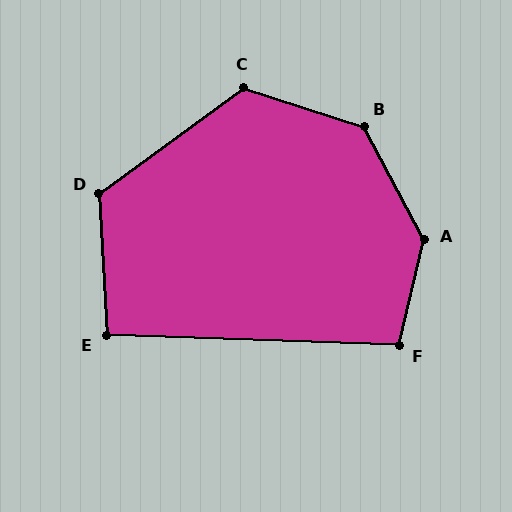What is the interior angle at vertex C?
Approximately 126 degrees (obtuse).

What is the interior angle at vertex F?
Approximately 101 degrees (obtuse).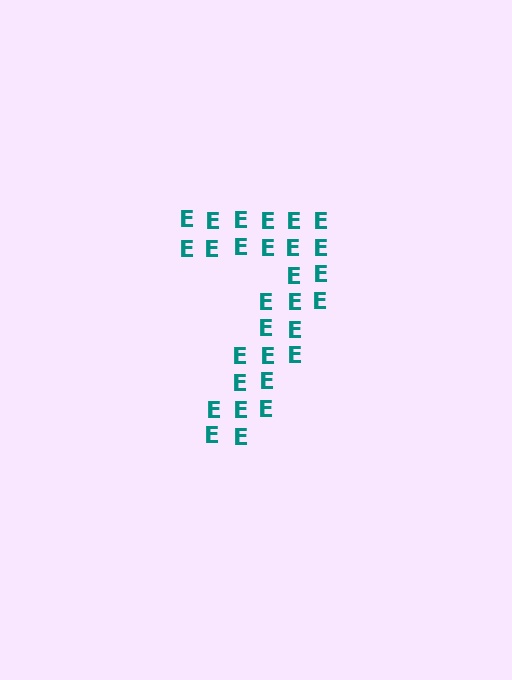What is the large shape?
The large shape is the digit 7.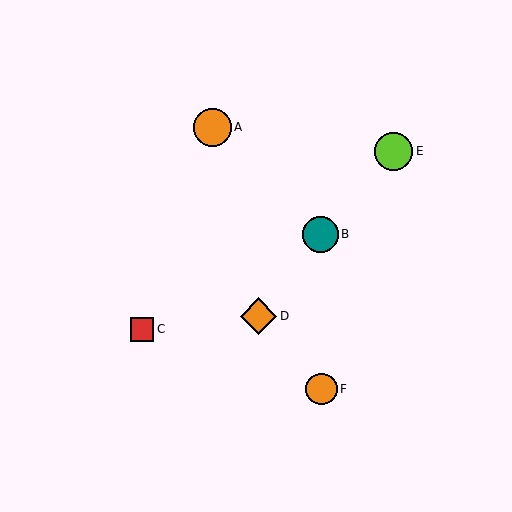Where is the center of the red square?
The center of the red square is at (142, 329).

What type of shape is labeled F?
Shape F is an orange circle.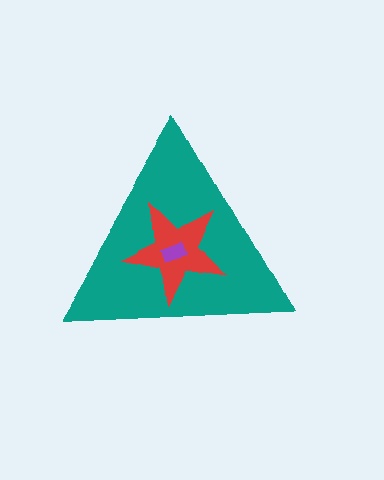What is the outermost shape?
The teal triangle.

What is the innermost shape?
The purple rectangle.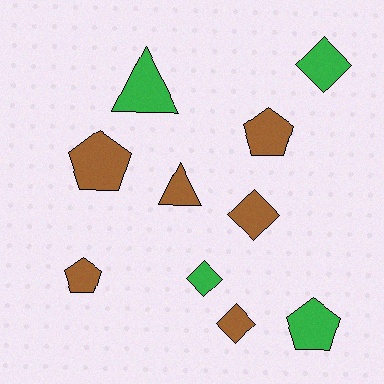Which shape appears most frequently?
Diamond, with 4 objects.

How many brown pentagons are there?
There are 3 brown pentagons.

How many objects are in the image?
There are 10 objects.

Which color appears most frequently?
Brown, with 6 objects.